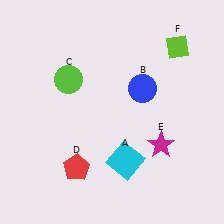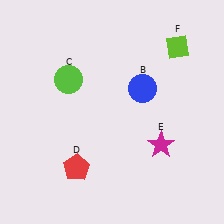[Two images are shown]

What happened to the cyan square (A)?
The cyan square (A) was removed in Image 2. It was in the bottom-right area of Image 1.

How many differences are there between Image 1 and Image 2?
There is 1 difference between the two images.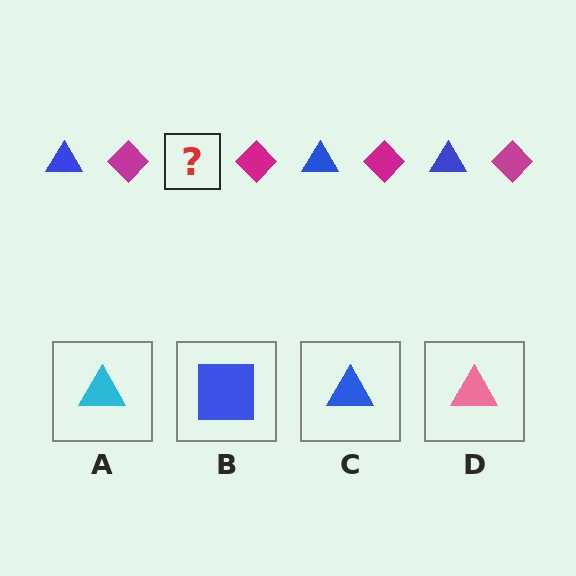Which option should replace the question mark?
Option C.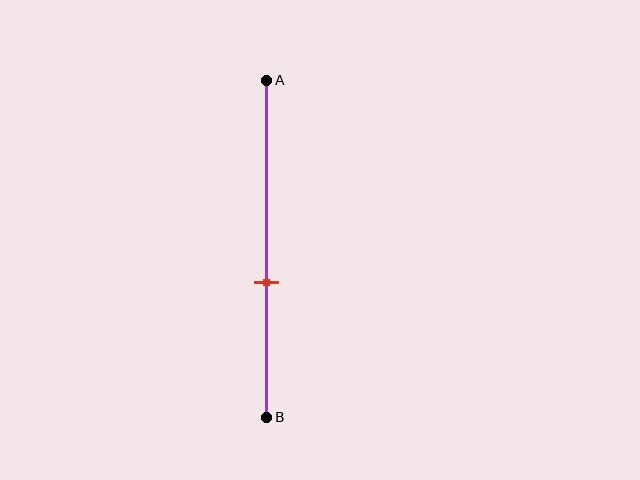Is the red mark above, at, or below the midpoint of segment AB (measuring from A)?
The red mark is below the midpoint of segment AB.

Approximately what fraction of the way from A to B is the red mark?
The red mark is approximately 60% of the way from A to B.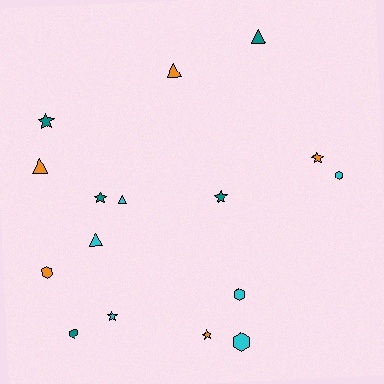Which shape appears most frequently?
Star, with 6 objects.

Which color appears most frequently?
Cyan, with 6 objects.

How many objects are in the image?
There are 16 objects.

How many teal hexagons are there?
There is 1 teal hexagon.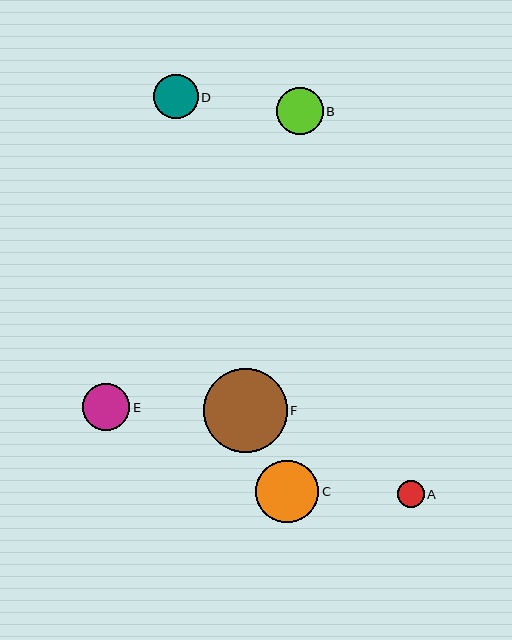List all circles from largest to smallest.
From largest to smallest: F, C, B, E, D, A.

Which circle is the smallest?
Circle A is the smallest with a size of approximately 27 pixels.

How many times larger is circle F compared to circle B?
Circle F is approximately 1.8 times the size of circle B.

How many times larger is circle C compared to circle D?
Circle C is approximately 1.4 times the size of circle D.